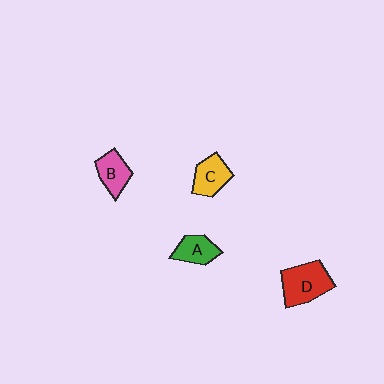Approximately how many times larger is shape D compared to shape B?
Approximately 1.5 times.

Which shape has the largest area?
Shape D (red).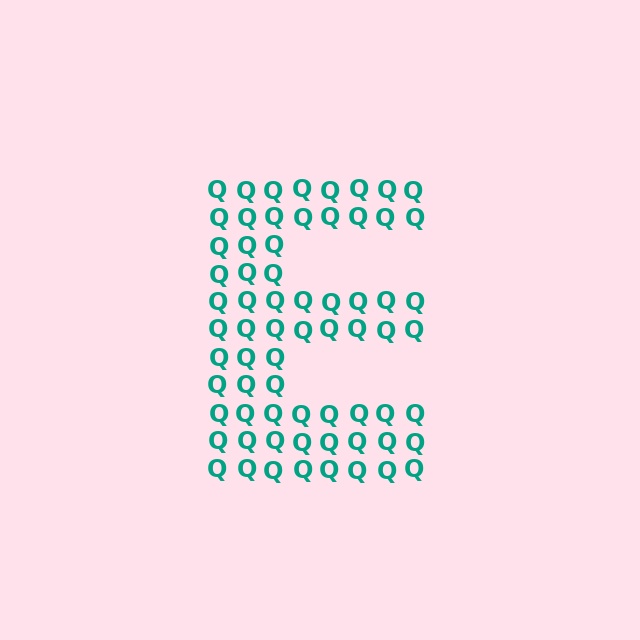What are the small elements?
The small elements are letter Q's.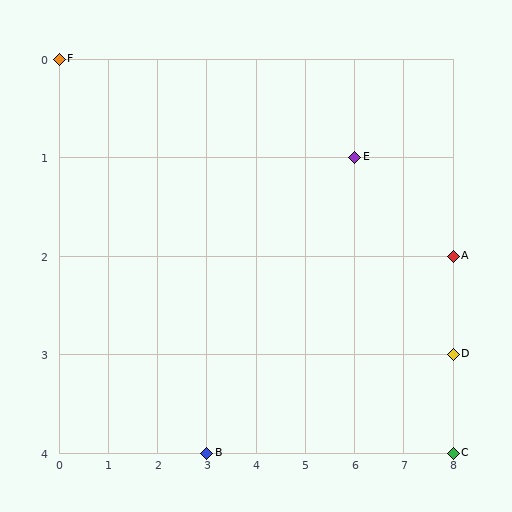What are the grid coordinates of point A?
Point A is at grid coordinates (8, 2).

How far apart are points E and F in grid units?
Points E and F are 6 columns and 1 row apart (about 6.1 grid units diagonally).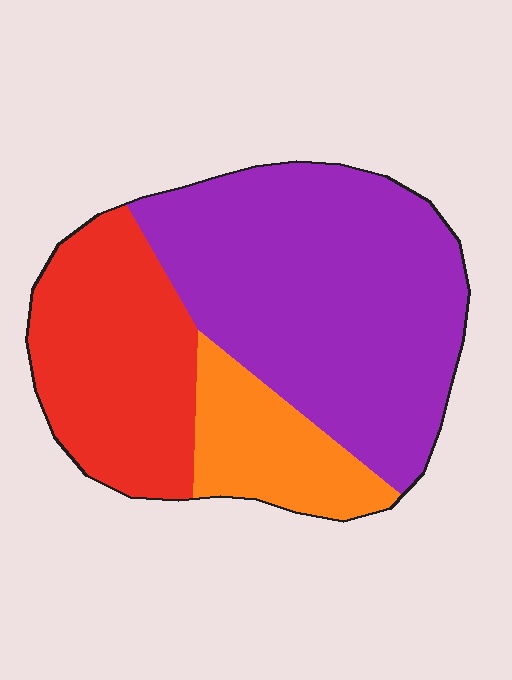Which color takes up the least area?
Orange, at roughly 15%.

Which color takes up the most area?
Purple, at roughly 55%.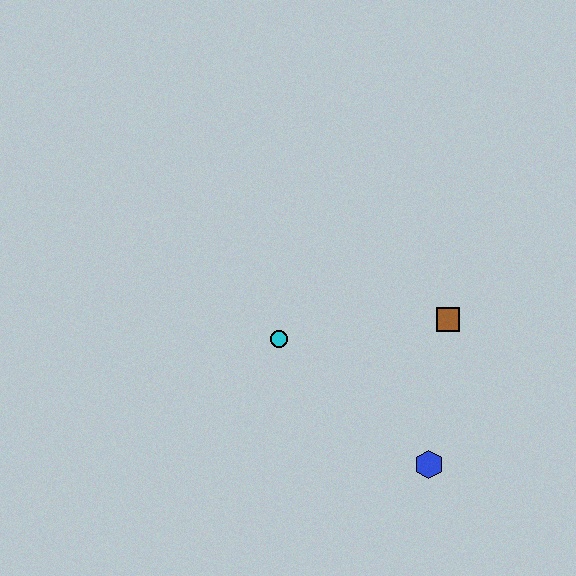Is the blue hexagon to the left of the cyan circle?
No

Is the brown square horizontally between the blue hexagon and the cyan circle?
No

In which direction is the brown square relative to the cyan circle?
The brown square is to the right of the cyan circle.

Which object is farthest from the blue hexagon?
The cyan circle is farthest from the blue hexagon.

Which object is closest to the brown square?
The blue hexagon is closest to the brown square.